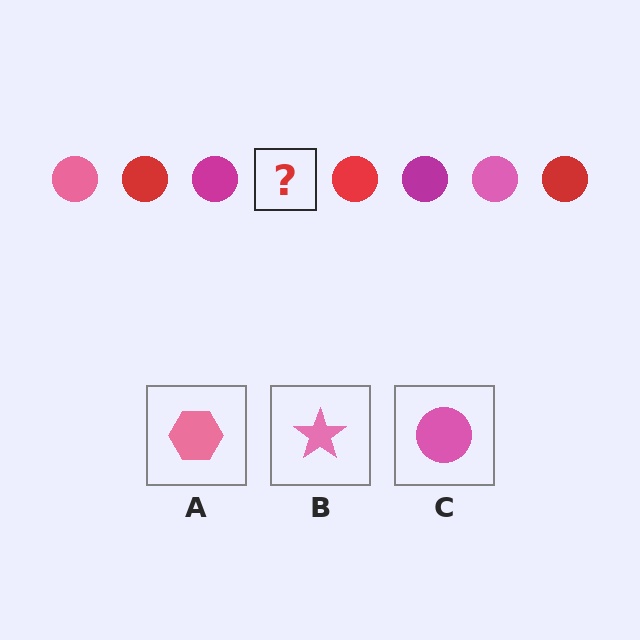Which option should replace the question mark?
Option C.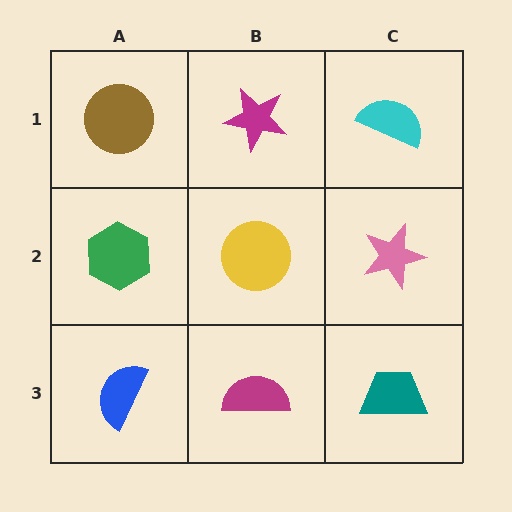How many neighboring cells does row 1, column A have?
2.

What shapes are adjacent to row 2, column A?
A brown circle (row 1, column A), a blue semicircle (row 3, column A), a yellow circle (row 2, column B).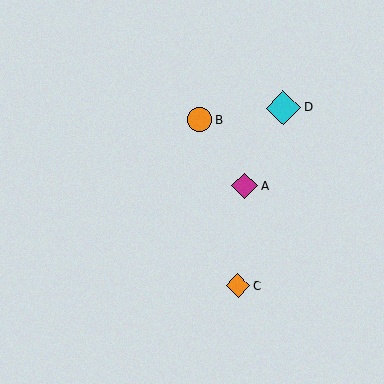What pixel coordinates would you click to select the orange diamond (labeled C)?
Click at (238, 285) to select the orange diamond C.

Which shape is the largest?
The cyan diamond (labeled D) is the largest.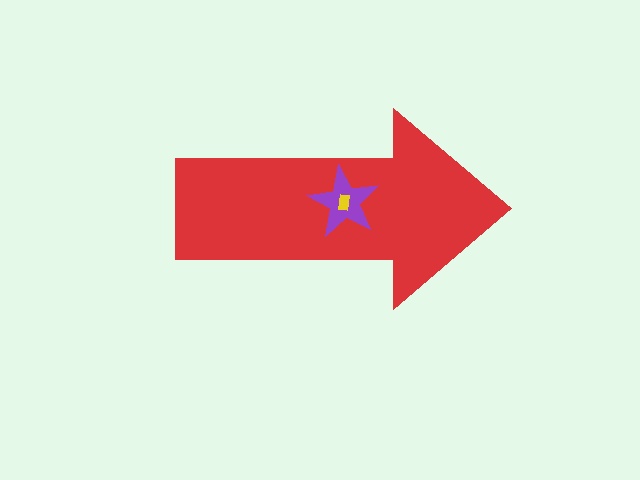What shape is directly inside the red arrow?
The purple star.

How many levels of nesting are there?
3.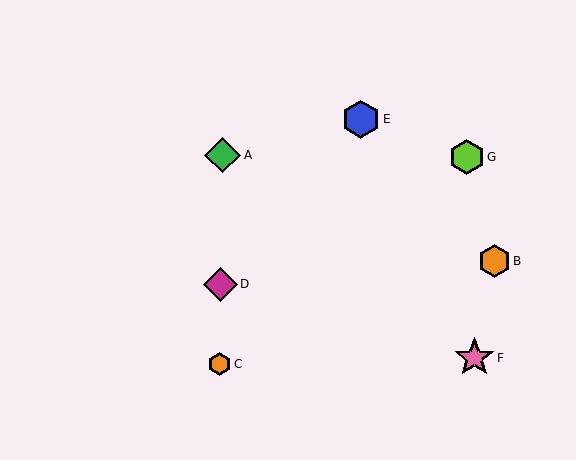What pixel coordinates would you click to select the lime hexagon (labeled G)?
Click at (467, 157) to select the lime hexagon G.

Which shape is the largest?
The pink star (labeled F) is the largest.